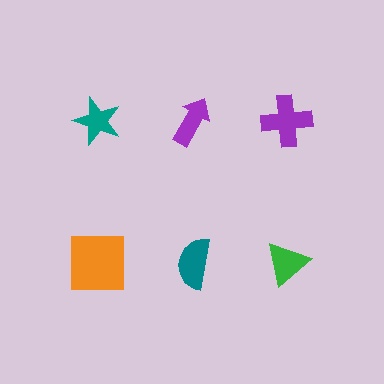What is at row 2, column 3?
A green triangle.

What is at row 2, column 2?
A teal semicircle.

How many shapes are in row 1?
3 shapes.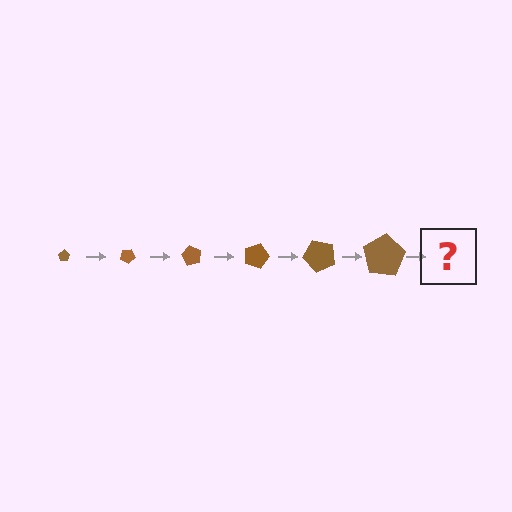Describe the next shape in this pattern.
It should be a pentagon, larger than the previous one and rotated 180 degrees from the start.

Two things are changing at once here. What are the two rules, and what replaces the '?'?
The two rules are that the pentagon grows larger each step and it rotates 30 degrees each step. The '?' should be a pentagon, larger than the previous one and rotated 180 degrees from the start.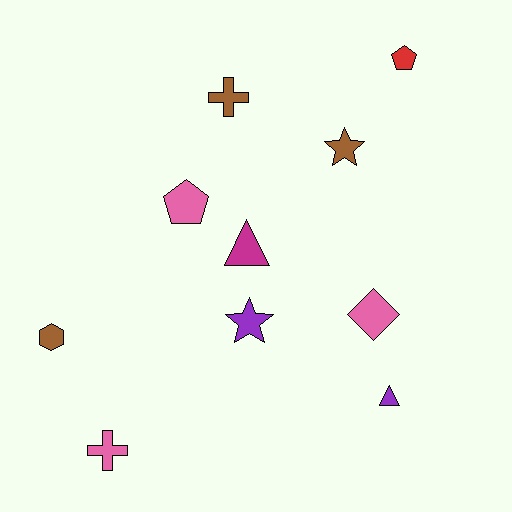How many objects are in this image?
There are 10 objects.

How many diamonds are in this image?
There is 1 diamond.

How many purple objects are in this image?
There are 2 purple objects.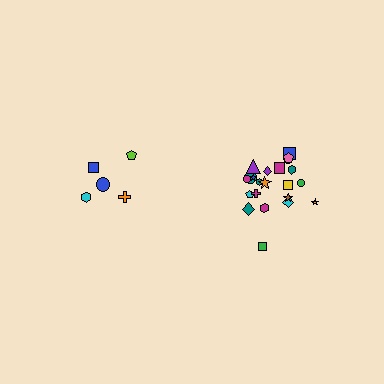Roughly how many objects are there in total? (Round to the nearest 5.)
Roughly 25 objects in total.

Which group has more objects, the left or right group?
The right group.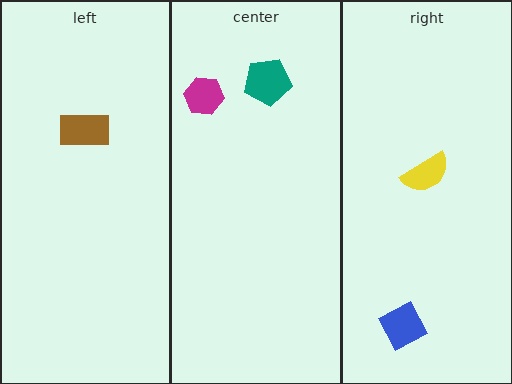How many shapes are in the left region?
1.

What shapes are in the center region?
The teal pentagon, the magenta hexagon.